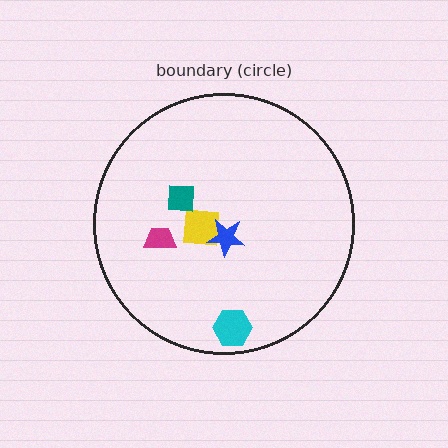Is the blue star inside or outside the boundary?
Inside.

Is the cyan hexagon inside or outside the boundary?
Inside.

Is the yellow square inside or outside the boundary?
Inside.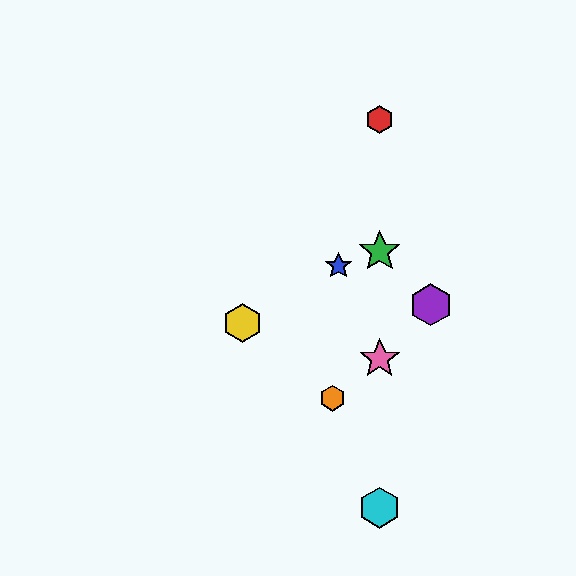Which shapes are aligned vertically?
The red hexagon, the green star, the cyan hexagon, the pink star are aligned vertically.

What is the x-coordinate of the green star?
The green star is at x≈380.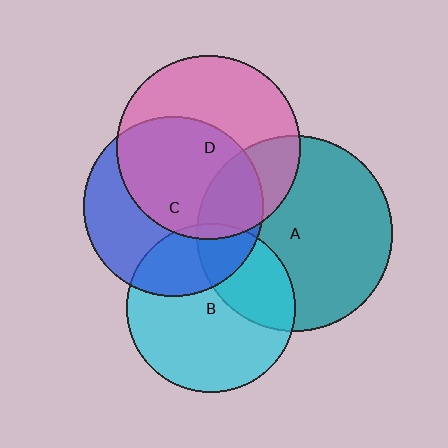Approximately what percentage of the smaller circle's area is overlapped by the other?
Approximately 5%.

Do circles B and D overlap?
Yes.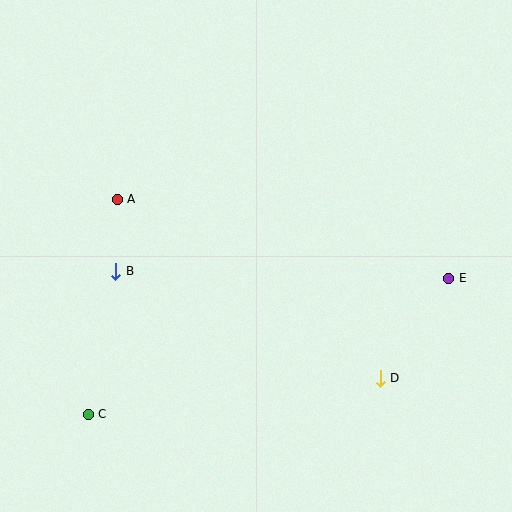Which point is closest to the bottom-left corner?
Point C is closest to the bottom-left corner.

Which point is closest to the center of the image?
Point B at (116, 271) is closest to the center.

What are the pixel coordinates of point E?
Point E is at (449, 278).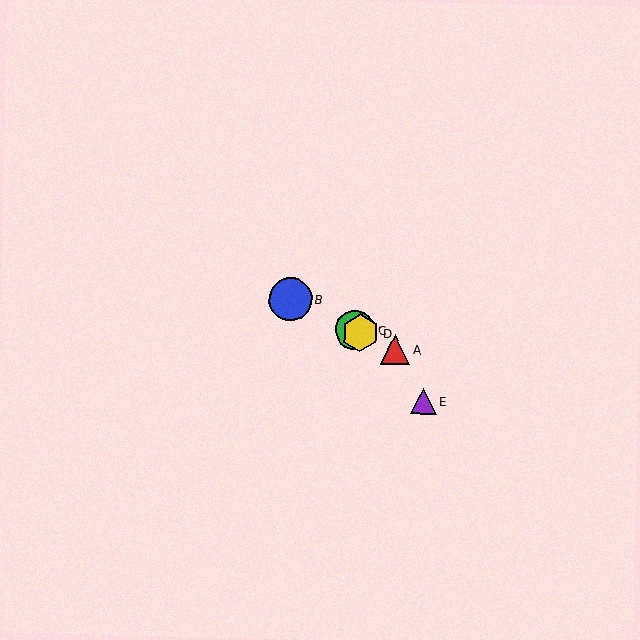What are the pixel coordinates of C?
Object C is at (355, 330).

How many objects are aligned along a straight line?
4 objects (A, B, C, D) are aligned along a straight line.